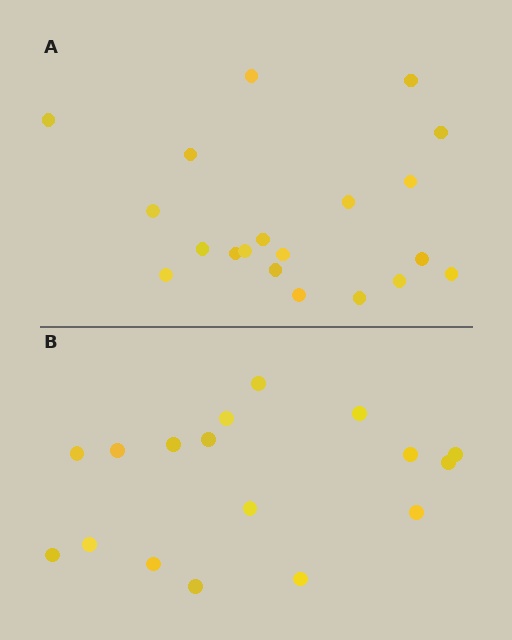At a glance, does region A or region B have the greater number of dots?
Region A (the top region) has more dots.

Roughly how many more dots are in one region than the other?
Region A has just a few more — roughly 2 or 3 more dots than region B.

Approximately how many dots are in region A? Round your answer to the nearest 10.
About 20 dots.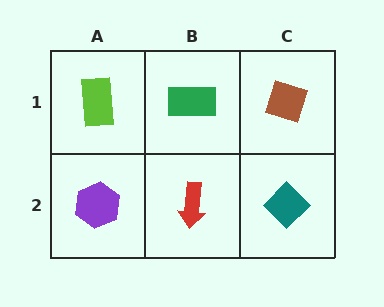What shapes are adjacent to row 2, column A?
A lime rectangle (row 1, column A), a red arrow (row 2, column B).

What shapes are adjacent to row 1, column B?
A red arrow (row 2, column B), a lime rectangle (row 1, column A), a brown diamond (row 1, column C).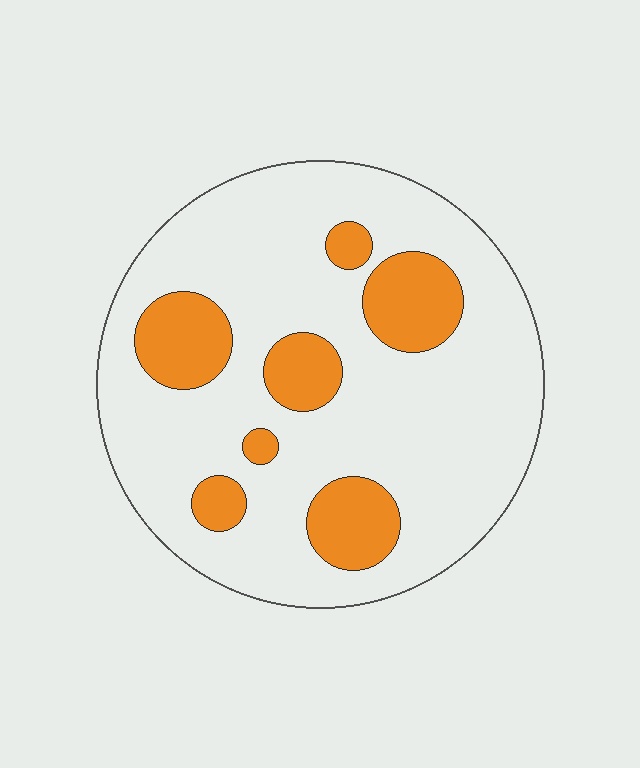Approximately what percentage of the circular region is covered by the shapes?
Approximately 20%.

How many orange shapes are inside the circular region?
7.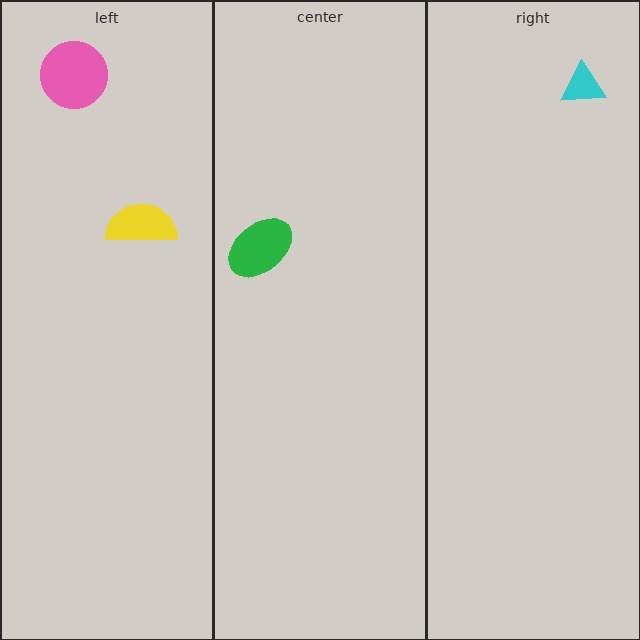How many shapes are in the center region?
1.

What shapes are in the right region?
The cyan triangle.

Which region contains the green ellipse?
The center region.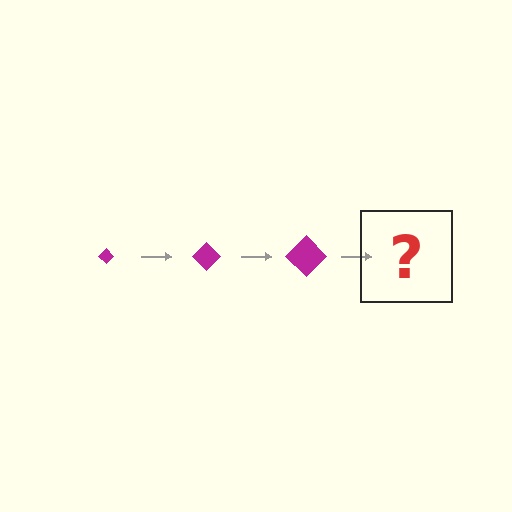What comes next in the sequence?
The next element should be a magenta diamond, larger than the previous one.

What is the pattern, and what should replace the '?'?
The pattern is that the diamond gets progressively larger each step. The '?' should be a magenta diamond, larger than the previous one.